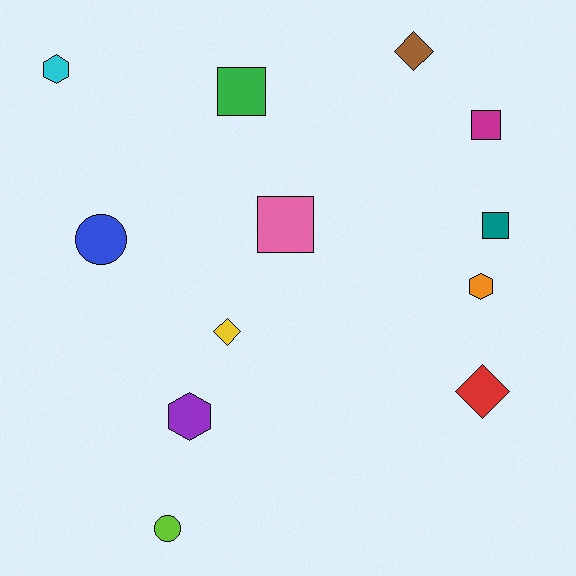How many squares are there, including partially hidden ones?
There are 4 squares.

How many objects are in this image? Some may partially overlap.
There are 12 objects.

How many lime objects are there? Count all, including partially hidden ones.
There is 1 lime object.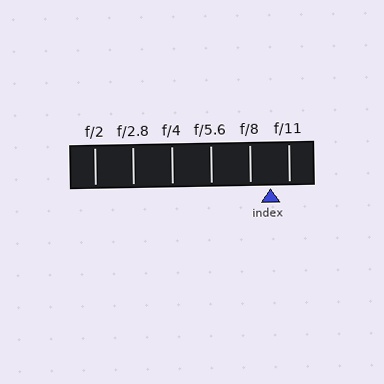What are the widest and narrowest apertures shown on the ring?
The widest aperture shown is f/2 and the narrowest is f/11.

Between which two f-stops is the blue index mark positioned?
The index mark is between f/8 and f/11.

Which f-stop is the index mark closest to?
The index mark is closest to f/11.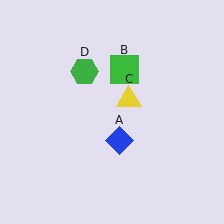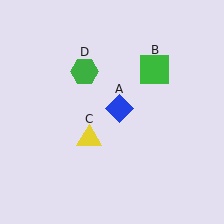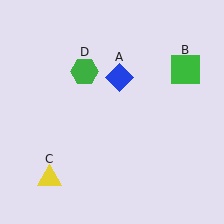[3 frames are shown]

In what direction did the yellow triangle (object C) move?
The yellow triangle (object C) moved down and to the left.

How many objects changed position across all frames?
3 objects changed position: blue diamond (object A), green square (object B), yellow triangle (object C).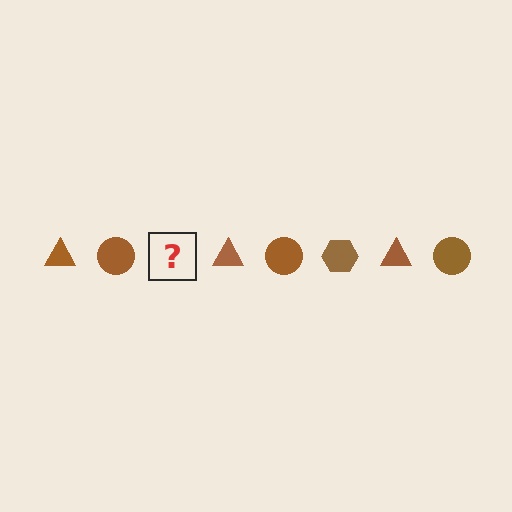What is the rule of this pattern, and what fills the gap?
The rule is that the pattern cycles through triangle, circle, hexagon shapes in brown. The gap should be filled with a brown hexagon.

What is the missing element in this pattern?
The missing element is a brown hexagon.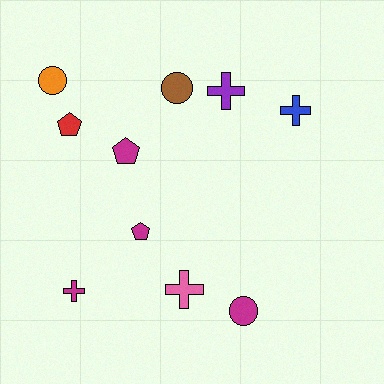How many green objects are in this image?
There are no green objects.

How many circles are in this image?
There are 3 circles.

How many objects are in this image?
There are 10 objects.